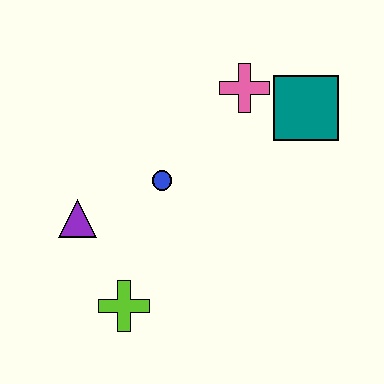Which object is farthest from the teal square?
The lime cross is farthest from the teal square.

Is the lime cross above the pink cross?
No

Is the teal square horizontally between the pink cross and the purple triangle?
No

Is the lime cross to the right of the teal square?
No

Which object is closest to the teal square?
The pink cross is closest to the teal square.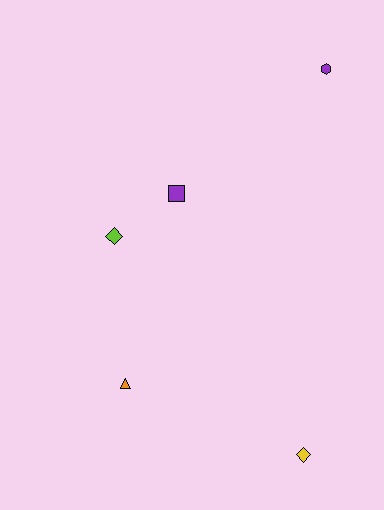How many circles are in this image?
There are no circles.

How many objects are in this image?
There are 5 objects.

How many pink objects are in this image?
There are no pink objects.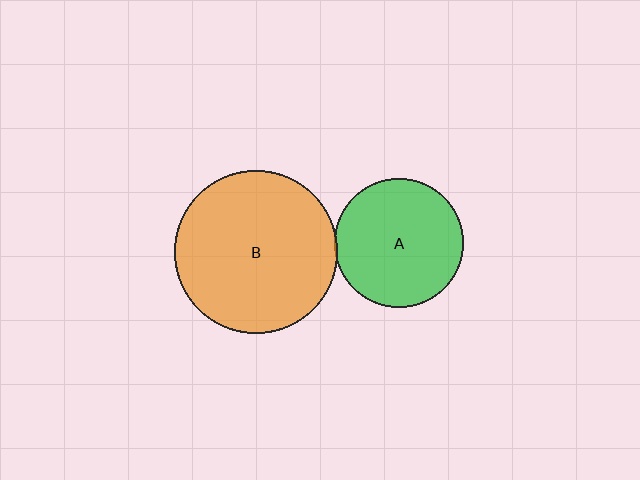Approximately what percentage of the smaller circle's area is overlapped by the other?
Approximately 5%.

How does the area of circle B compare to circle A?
Approximately 1.6 times.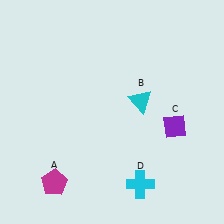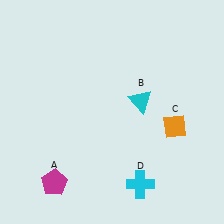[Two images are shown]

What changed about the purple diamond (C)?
In Image 1, C is purple. In Image 2, it changed to orange.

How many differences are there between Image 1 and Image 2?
There is 1 difference between the two images.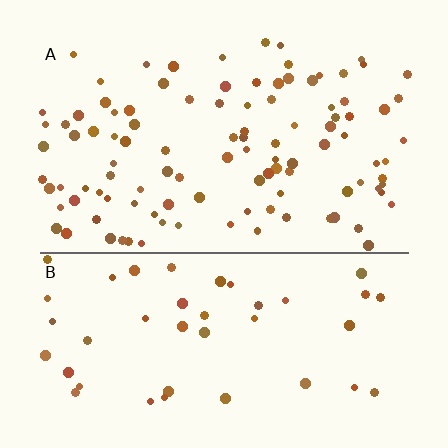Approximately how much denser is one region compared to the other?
Approximately 2.4× — region A over region B.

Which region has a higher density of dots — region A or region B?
A (the top).